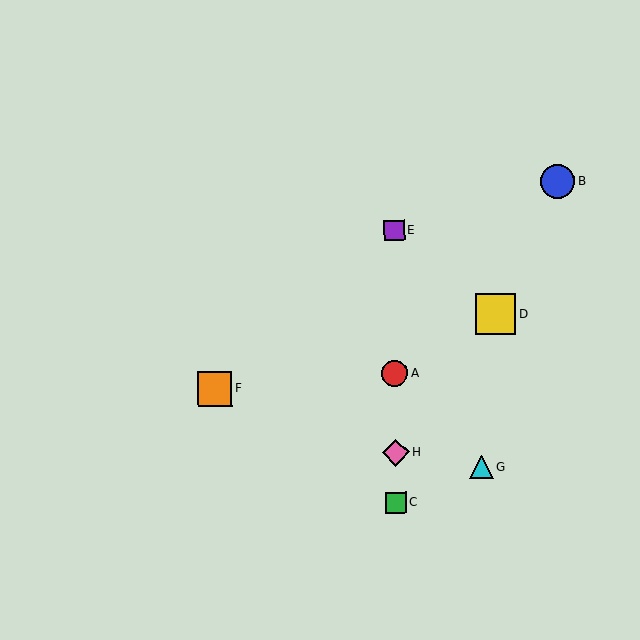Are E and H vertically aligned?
Yes, both are at x≈394.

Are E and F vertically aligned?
No, E is at x≈394 and F is at x≈215.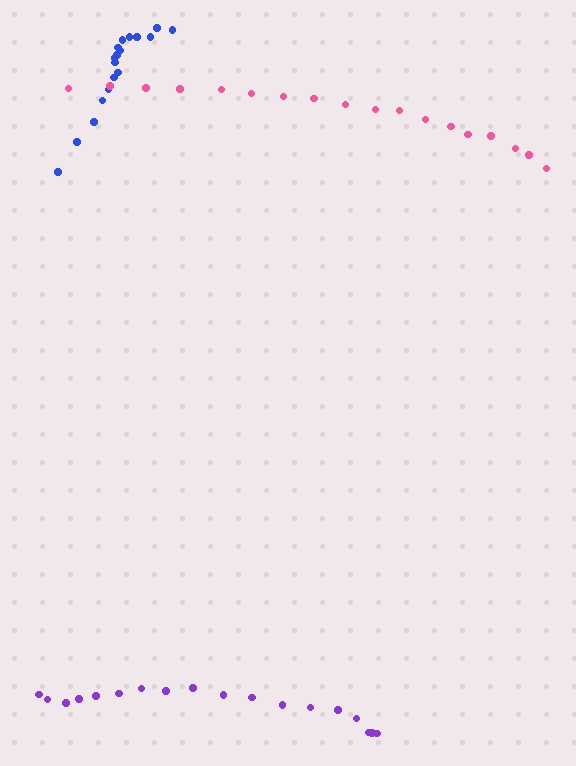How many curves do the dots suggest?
There are 3 distinct paths.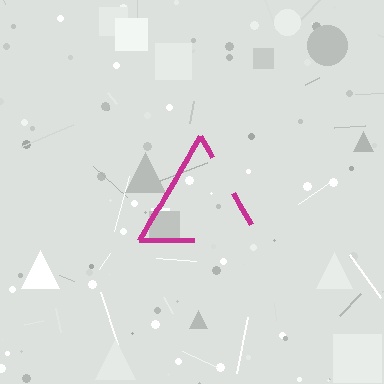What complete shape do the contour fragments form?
The contour fragments form a triangle.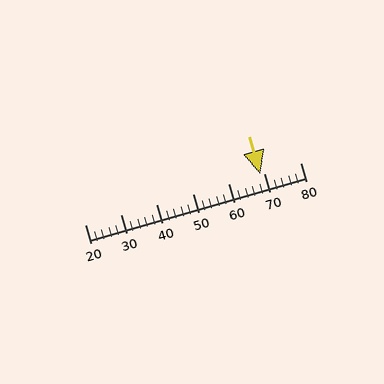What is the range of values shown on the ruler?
The ruler shows values from 20 to 80.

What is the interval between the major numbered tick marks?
The major tick marks are spaced 10 units apart.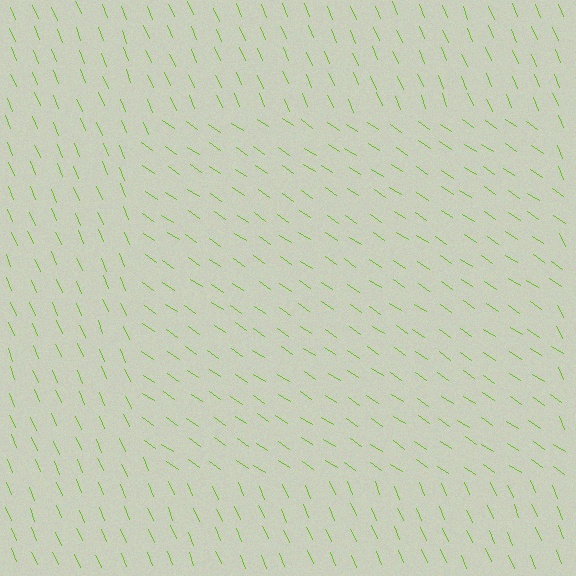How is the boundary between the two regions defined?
The boundary is defined purely by a change in line orientation (approximately 33 degrees difference). All lines are the same color and thickness.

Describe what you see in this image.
The image is filled with small lime line segments. A rectangle region in the image has lines oriented differently from the surrounding lines, creating a visible texture boundary.